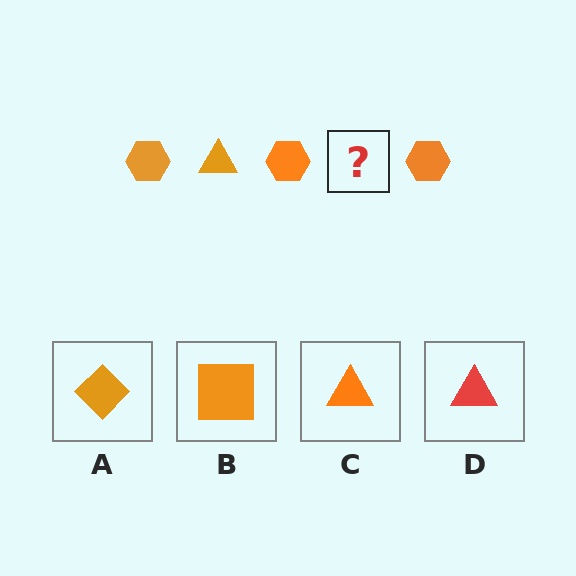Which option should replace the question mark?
Option C.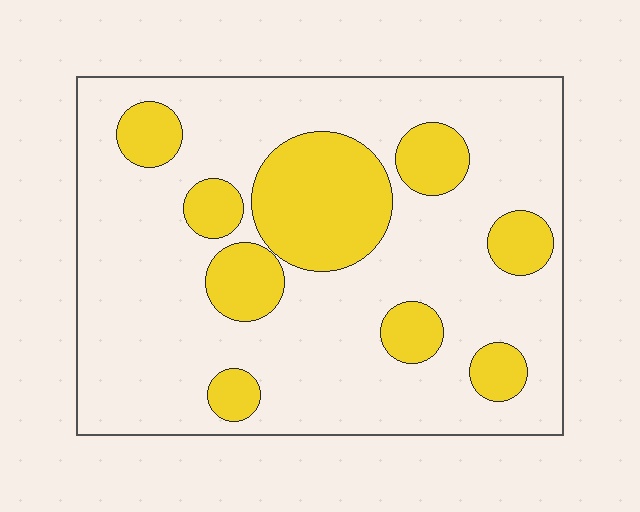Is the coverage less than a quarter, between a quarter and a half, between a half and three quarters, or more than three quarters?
Less than a quarter.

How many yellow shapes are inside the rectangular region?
9.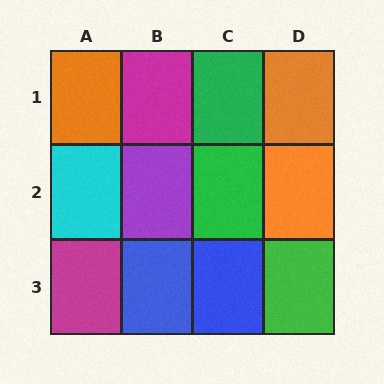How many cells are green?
3 cells are green.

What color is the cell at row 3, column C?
Blue.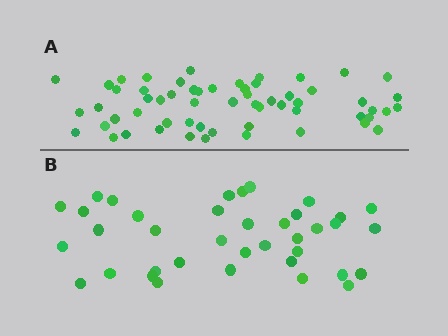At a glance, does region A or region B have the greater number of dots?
Region A (the top region) has more dots.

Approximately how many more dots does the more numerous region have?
Region A has approximately 20 more dots than region B.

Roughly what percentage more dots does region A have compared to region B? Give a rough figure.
About 55% more.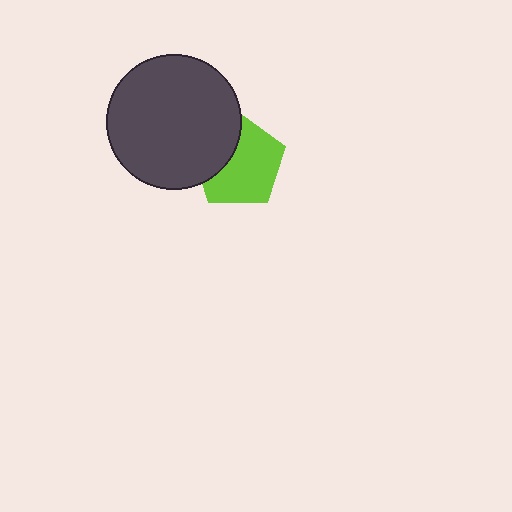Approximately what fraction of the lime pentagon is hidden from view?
Roughly 33% of the lime pentagon is hidden behind the dark gray circle.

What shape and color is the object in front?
The object in front is a dark gray circle.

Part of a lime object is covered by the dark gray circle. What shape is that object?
It is a pentagon.